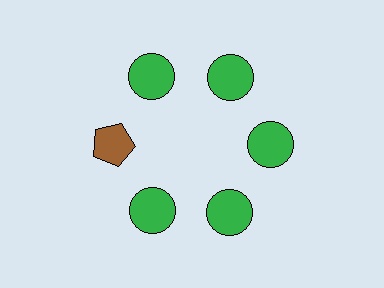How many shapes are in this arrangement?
There are 6 shapes arranged in a ring pattern.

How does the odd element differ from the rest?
It differs in both color (brown instead of green) and shape (pentagon instead of circle).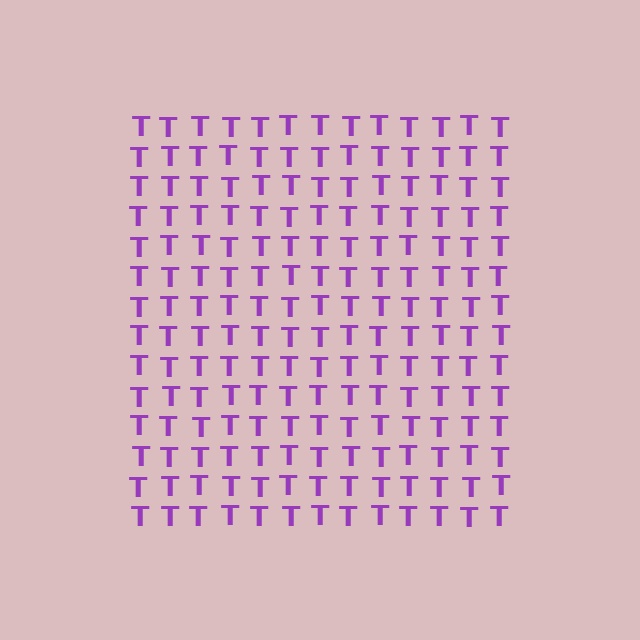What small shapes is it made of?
It is made of small letter T's.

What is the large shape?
The large shape is a square.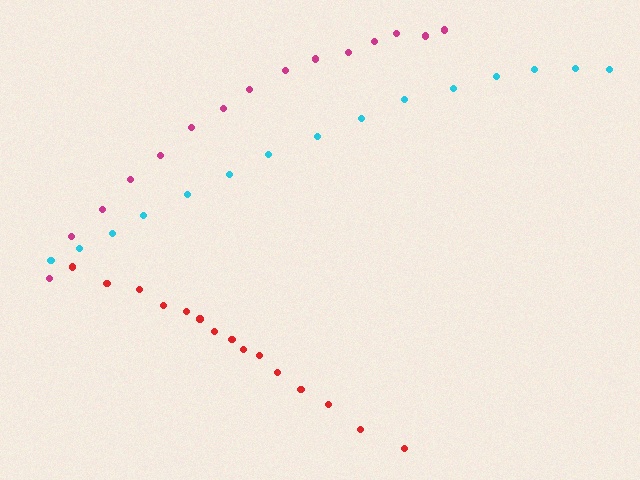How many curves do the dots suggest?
There are 3 distinct paths.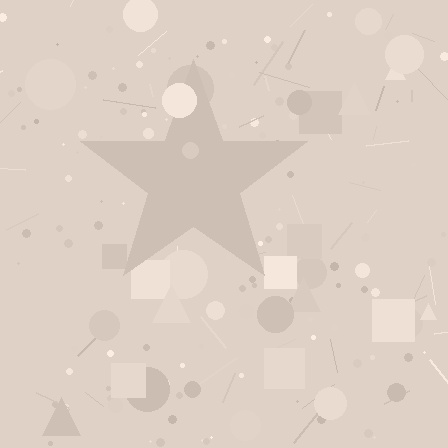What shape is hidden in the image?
A star is hidden in the image.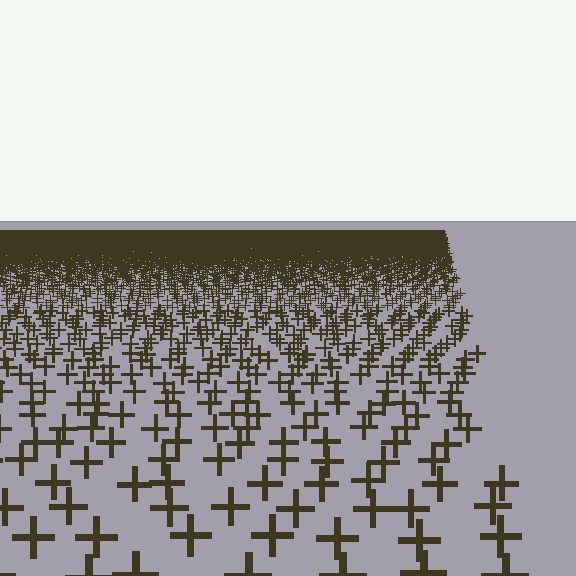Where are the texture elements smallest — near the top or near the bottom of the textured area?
Near the top.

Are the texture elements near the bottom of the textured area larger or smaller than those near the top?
Larger. Near the bottom, elements are closer to the viewer and appear at a bigger on-screen size.